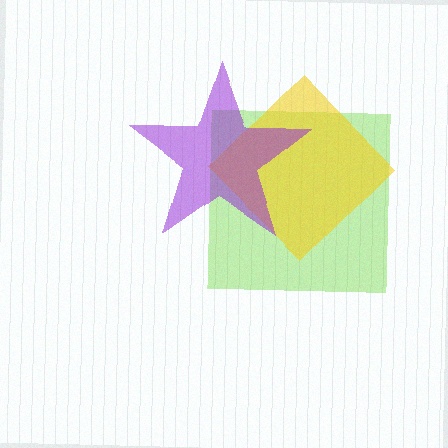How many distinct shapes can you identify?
There are 3 distinct shapes: a lime square, a yellow diamond, a purple star.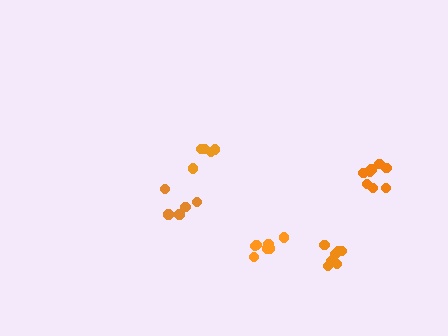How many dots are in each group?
Group 1: 8 dots, Group 2: 7 dots, Group 3: 5 dots, Group 4: 8 dots, Group 5: 5 dots (33 total).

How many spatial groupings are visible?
There are 5 spatial groupings.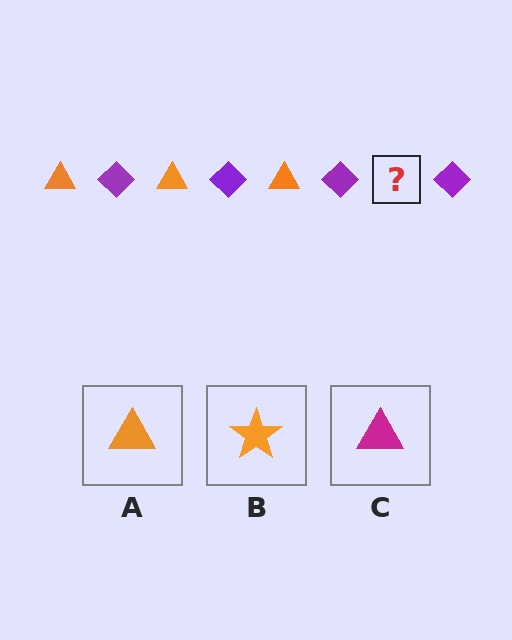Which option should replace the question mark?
Option A.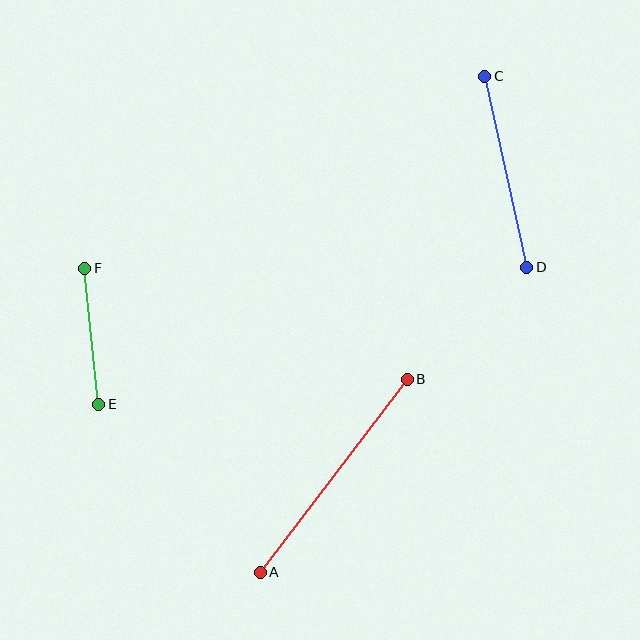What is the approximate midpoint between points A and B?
The midpoint is at approximately (334, 476) pixels.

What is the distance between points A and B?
The distance is approximately 243 pixels.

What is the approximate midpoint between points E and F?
The midpoint is at approximately (92, 336) pixels.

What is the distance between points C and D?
The distance is approximately 196 pixels.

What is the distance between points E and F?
The distance is approximately 137 pixels.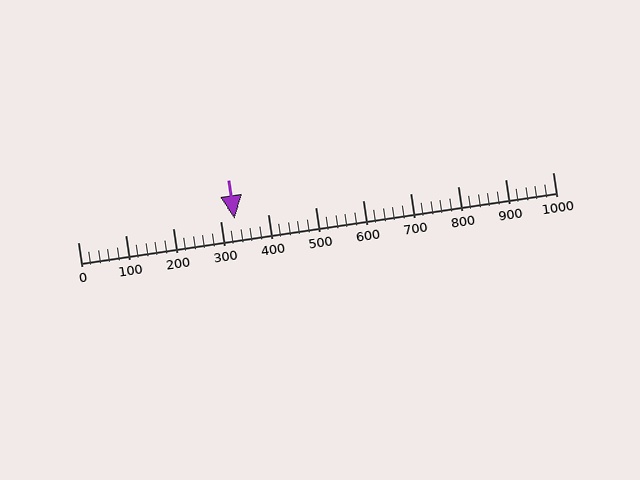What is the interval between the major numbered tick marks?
The major tick marks are spaced 100 units apart.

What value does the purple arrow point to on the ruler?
The purple arrow points to approximately 331.